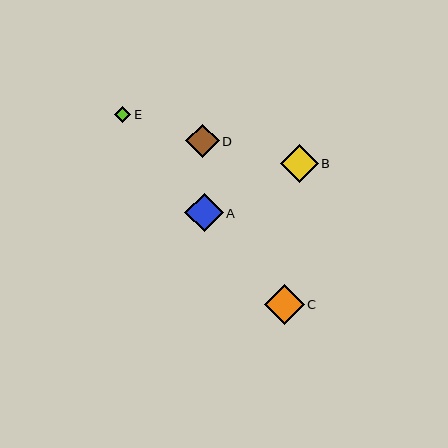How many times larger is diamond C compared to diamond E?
Diamond C is approximately 2.5 times the size of diamond E.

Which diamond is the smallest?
Diamond E is the smallest with a size of approximately 16 pixels.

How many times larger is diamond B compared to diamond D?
Diamond B is approximately 1.1 times the size of diamond D.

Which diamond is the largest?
Diamond C is the largest with a size of approximately 39 pixels.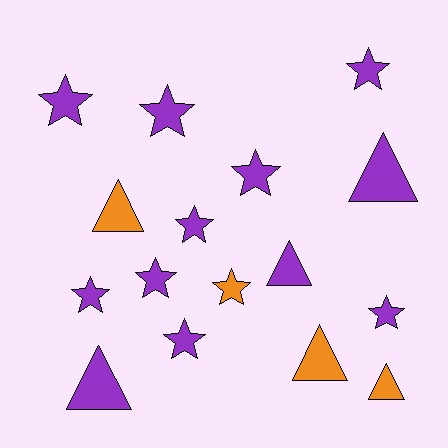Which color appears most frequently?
Purple, with 12 objects.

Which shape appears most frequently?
Star, with 10 objects.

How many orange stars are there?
There is 1 orange star.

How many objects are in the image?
There are 16 objects.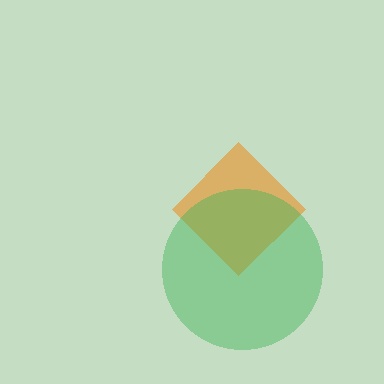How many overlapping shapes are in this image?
There are 2 overlapping shapes in the image.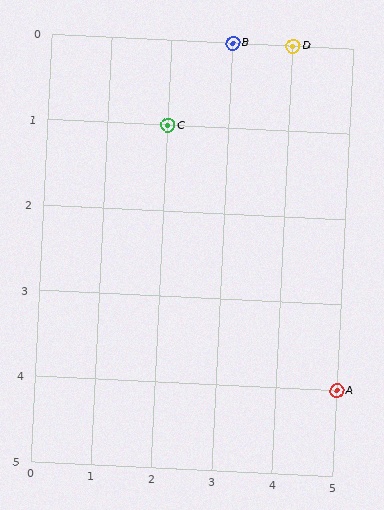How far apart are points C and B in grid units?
Points C and B are 1 column and 1 row apart (about 1.4 grid units diagonally).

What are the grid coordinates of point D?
Point D is at grid coordinates (4, 0).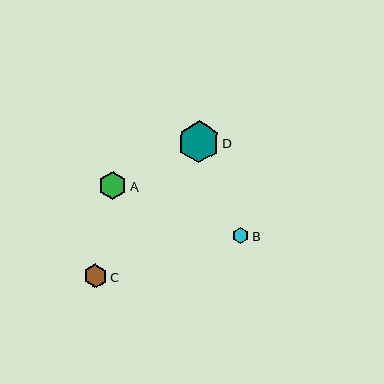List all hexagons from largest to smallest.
From largest to smallest: D, A, C, B.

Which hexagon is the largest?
Hexagon D is the largest with a size of approximately 42 pixels.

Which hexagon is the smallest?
Hexagon B is the smallest with a size of approximately 16 pixels.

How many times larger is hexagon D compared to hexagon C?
Hexagon D is approximately 1.8 times the size of hexagon C.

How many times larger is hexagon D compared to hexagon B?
Hexagon D is approximately 2.6 times the size of hexagon B.